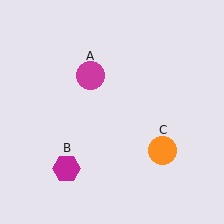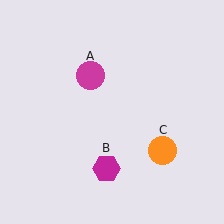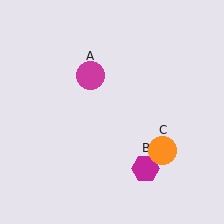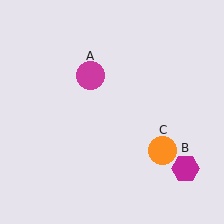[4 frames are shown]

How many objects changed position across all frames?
1 object changed position: magenta hexagon (object B).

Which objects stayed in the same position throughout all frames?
Magenta circle (object A) and orange circle (object C) remained stationary.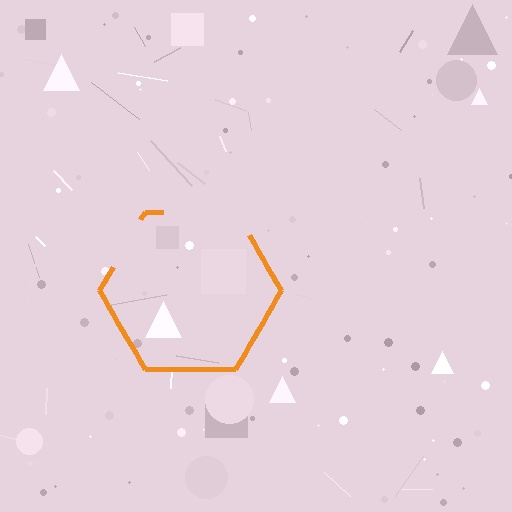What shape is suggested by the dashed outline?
The dashed outline suggests a hexagon.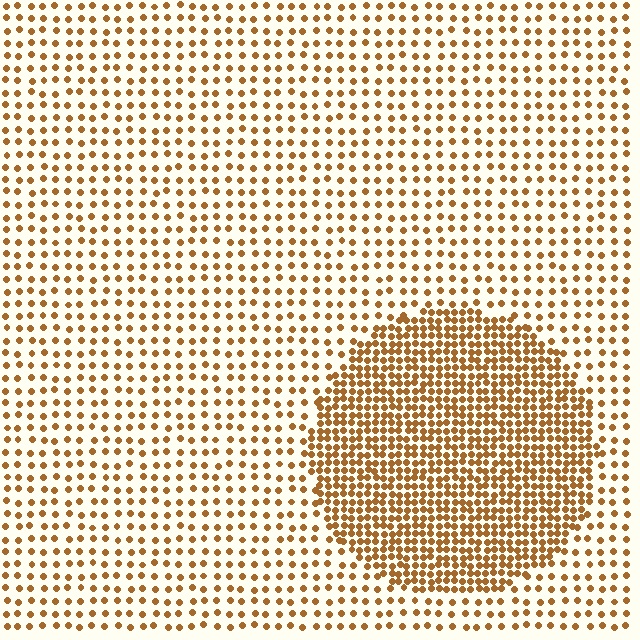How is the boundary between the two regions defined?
The boundary is defined by a change in element density (approximately 2.5x ratio). All elements are the same color, size, and shape.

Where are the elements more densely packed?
The elements are more densely packed inside the circle boundary.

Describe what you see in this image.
The image contains small brown elements arranged at two different densities. A circle-shaped region is visible where the elements are more densely packed than the surrounding area.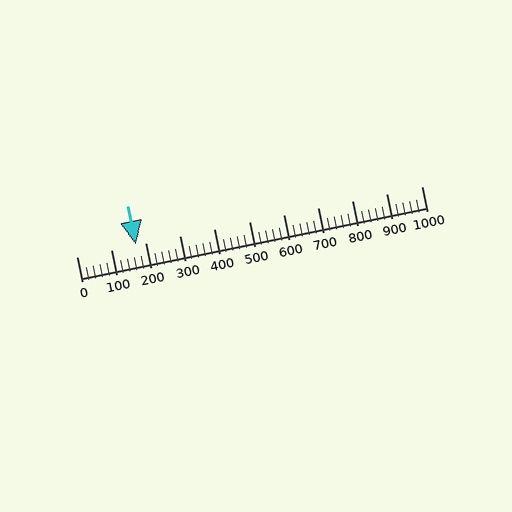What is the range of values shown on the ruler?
The ruler shows values from 0 to 1000.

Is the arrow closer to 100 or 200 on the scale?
The arrow is closer to 200.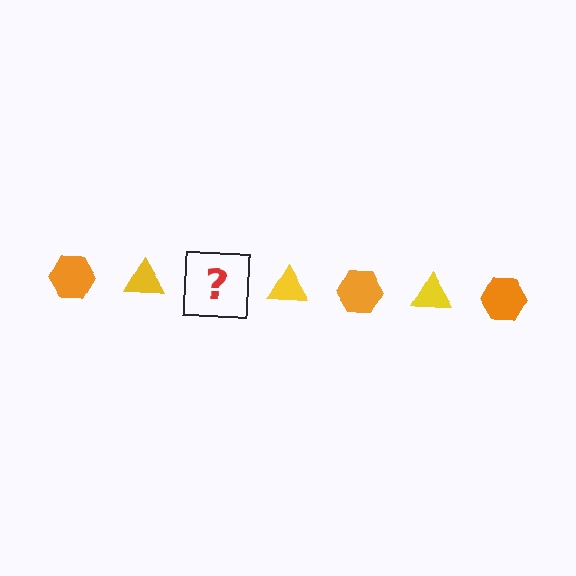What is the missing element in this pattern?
The missing element is an orange hexagon.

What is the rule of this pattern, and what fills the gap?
The rule is that the pattern alternates between orange hexagon and yellow triangle. The gap should be filled with an orange hexagon.